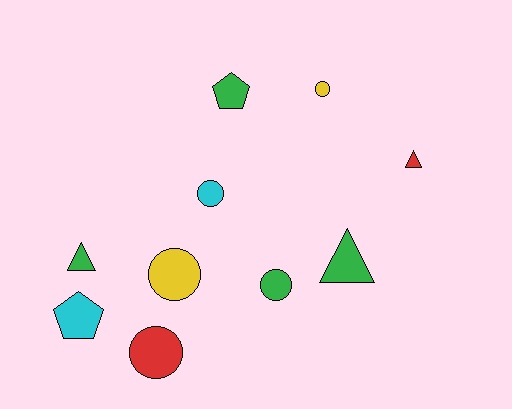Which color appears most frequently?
Green, with 4 objects.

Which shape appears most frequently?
Circle, with 5 objects.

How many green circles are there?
There is 1 green circle.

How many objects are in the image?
There are 10 objects.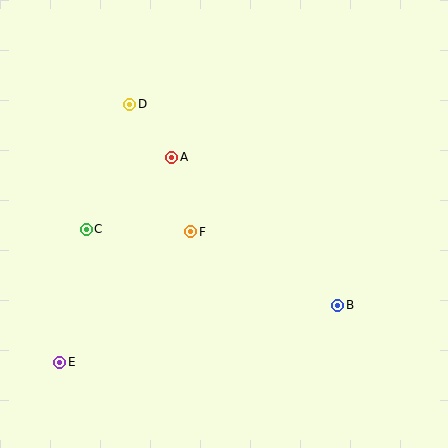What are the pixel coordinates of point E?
Point E is at (60, 362).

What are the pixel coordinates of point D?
Point D is at (130, 104).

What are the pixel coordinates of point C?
Point C is at (86, 229).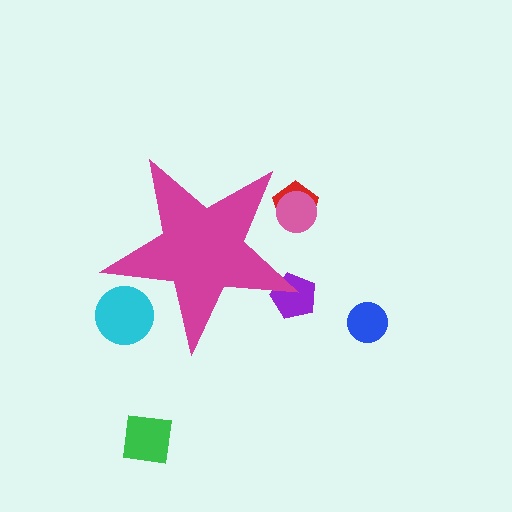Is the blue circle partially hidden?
No, the blue circle is fully visible.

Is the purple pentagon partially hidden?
Yes, the purple pentagon is partially hidden behind the magenta star.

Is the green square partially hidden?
No, the green square is fully visible.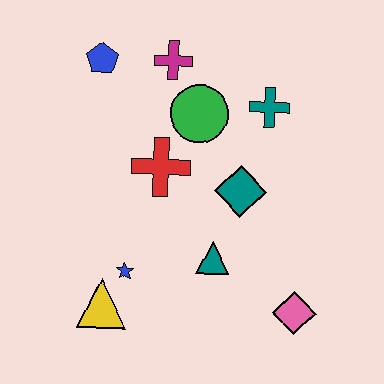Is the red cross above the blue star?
Yes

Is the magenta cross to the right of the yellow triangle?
Yes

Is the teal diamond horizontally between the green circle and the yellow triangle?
No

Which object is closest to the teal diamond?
The teal triangle is closest to the teal diamond.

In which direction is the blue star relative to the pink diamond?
The blue star is to the left of the pink diamond.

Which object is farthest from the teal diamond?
The blue pentagon is farthest from the teal diamond.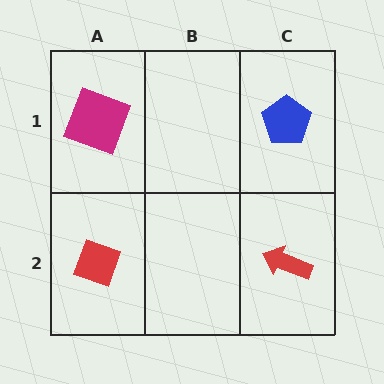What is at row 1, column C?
A blue pentagon.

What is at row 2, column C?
A red arrow.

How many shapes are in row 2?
2 shapes.